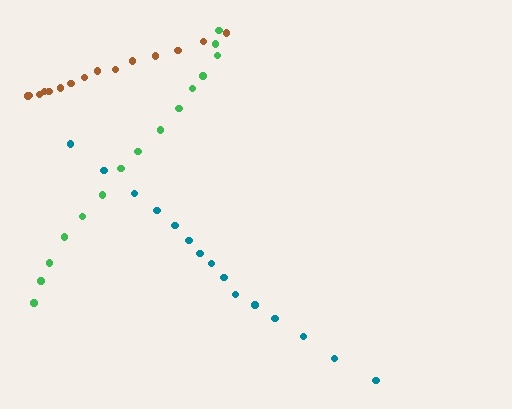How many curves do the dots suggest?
There are 3 distinct paths.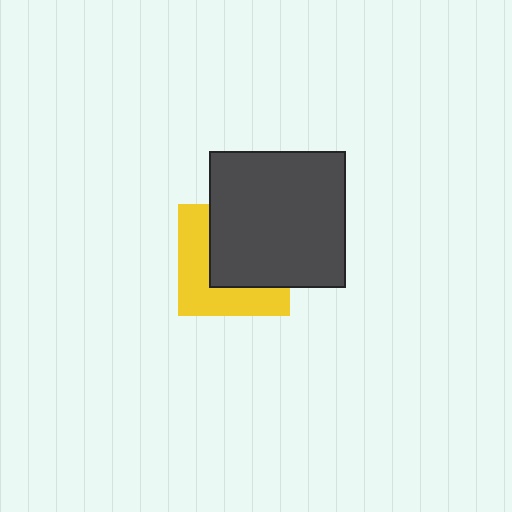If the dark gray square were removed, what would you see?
You would see the complete yellow square.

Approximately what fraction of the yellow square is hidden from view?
Roughly 54% of the yellow square is hidden behind the dark gray square.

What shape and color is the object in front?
The object in front is a dark gray square.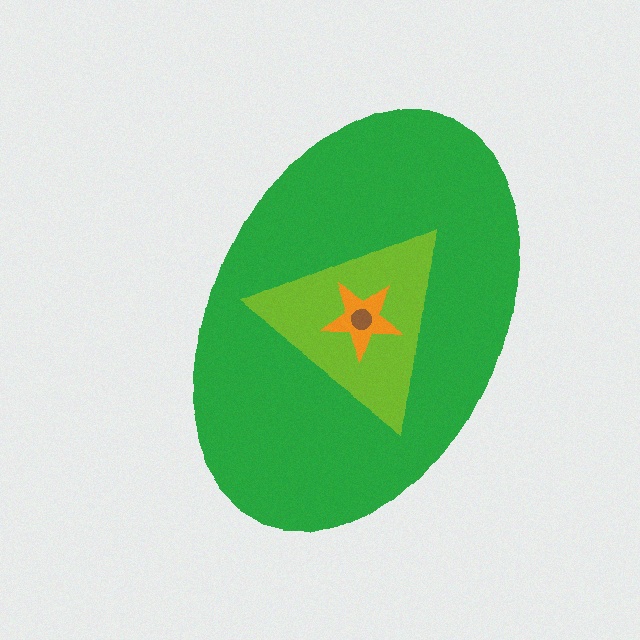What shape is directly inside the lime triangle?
The orange star.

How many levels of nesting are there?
4.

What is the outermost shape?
The green ellipse.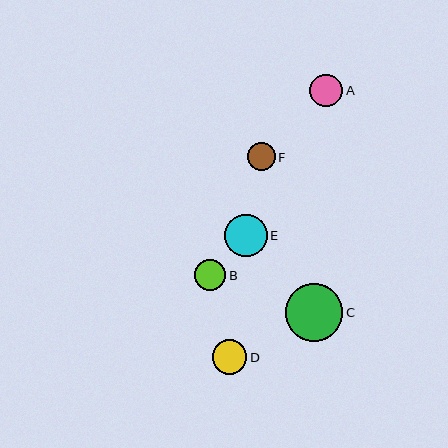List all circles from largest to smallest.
From largest to smallest: C, E, D, A, B, F.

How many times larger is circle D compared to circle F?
Circle D is approximately 1.2 times the size of circle F.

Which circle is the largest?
Circle C is the largest with a size of approximately 57 pixels.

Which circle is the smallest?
Circle F is the smallest with a size of approximately 28 pixels.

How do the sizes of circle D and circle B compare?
Circle D and circle B are approximately the same size.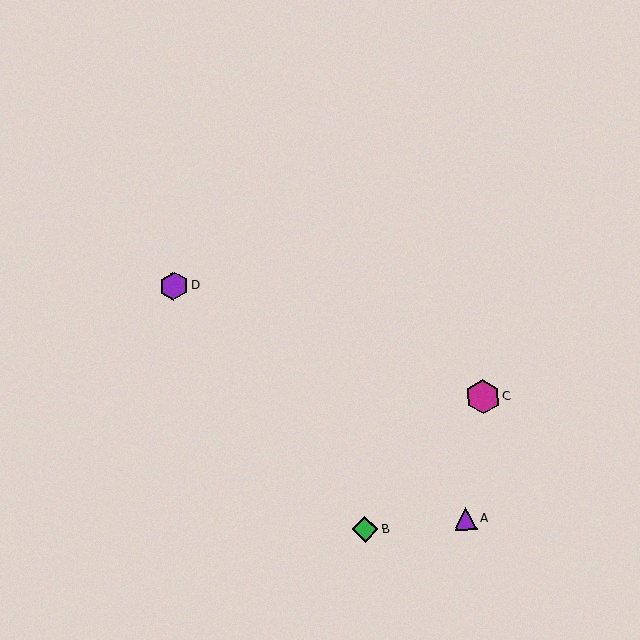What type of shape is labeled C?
Shape C is a magenta hexagon.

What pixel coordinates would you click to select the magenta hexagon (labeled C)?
Click at (483, 397) to select the magenta hexagon C.